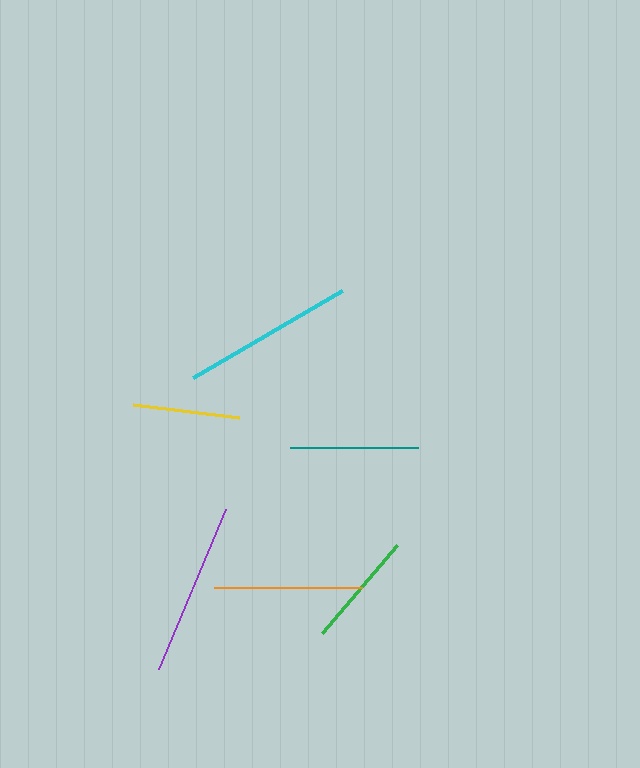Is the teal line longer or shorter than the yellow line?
The teal line is longer than the yellow line.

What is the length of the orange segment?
The orange segment is approximately 149 pixels long.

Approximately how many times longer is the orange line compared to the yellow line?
The orange line is approximately 1.4 times the length of the yellow line.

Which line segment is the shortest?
The yellow line is the shortest at approximately 107 pixels.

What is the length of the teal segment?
The teal segment is approximately 128 pixels long.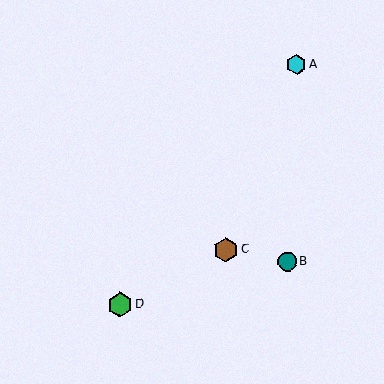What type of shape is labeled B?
Shape B is a teal circle.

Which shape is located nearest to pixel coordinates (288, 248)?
The teal circle (labeled B) at (287, 261) is nearest to that location.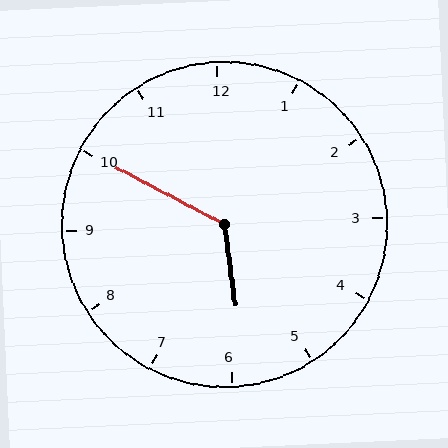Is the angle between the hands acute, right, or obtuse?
It is obtuse.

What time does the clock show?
5:50.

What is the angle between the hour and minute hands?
Approximately 125 degrees.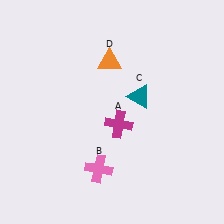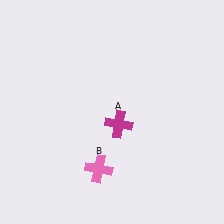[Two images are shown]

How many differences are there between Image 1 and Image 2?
There are 2 differences between the two images.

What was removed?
The teal triangle (C), the orange triangle (D) were removed in Image 2.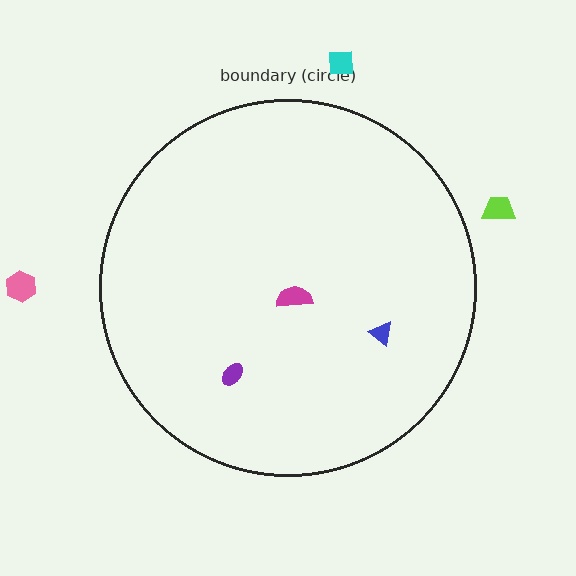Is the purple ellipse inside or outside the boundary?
Inside.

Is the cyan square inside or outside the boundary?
Outside.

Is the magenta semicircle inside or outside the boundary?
Inside.